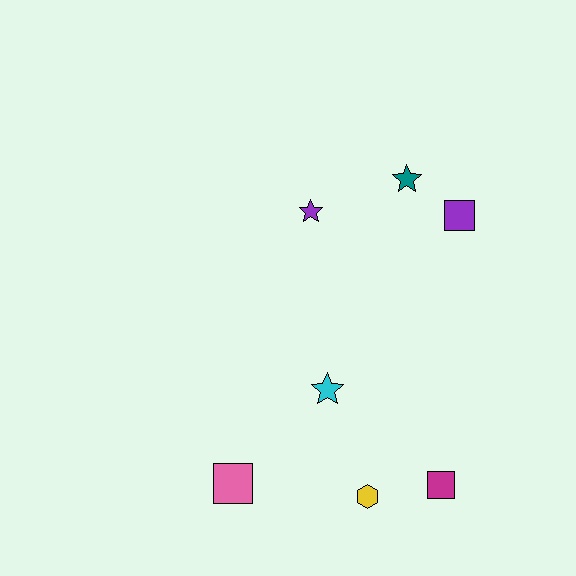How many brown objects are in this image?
There are no brown objects.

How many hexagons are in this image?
There is 1 hexagon.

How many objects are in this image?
There are 7 objects.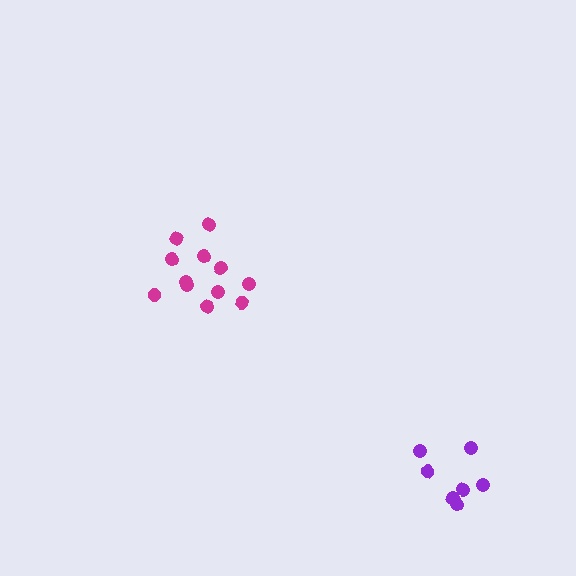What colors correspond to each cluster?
The clusters are colored: purple, magenta.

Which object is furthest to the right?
The purple cluster is rightmost.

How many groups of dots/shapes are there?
There are 2 groups.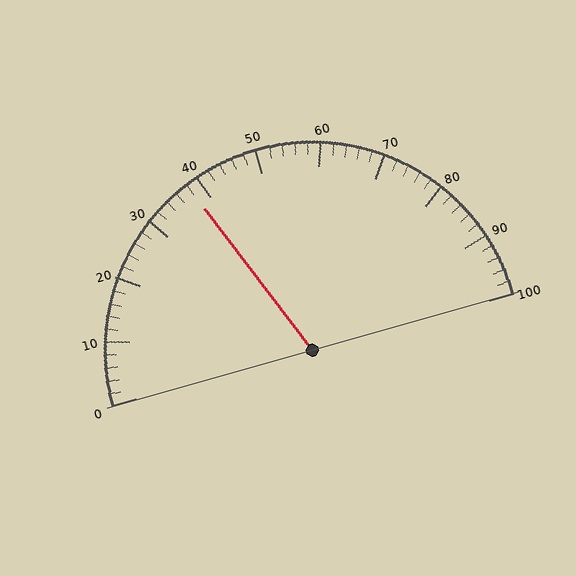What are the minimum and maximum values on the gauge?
The gauge ranges from 0 to 100.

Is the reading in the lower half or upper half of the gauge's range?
The reading is in the lower half of the range (0 to 100).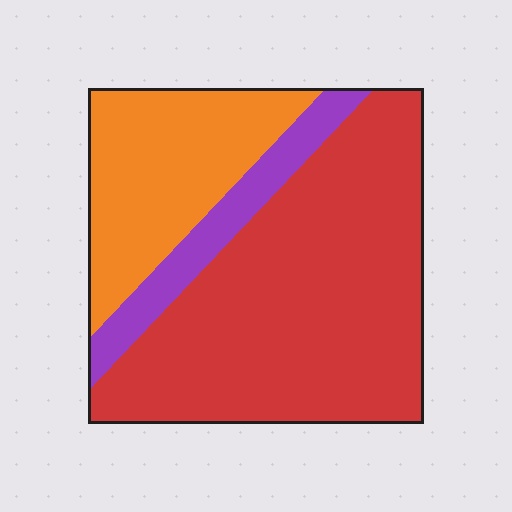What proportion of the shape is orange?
Orange covers 27% of the shape.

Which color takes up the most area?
Red, at roughly 60%.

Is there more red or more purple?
Red.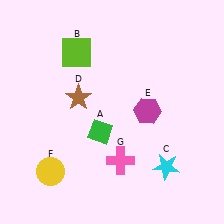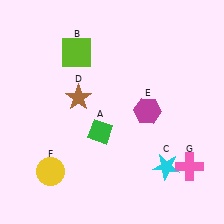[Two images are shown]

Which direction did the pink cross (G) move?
The pink cross (G) moved right.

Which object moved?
The pink cross (G) moved right.